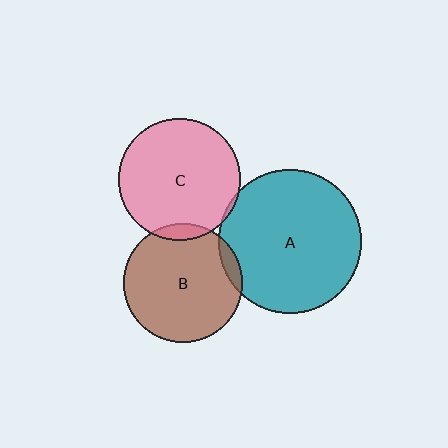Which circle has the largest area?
Circle A (teal).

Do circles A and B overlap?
Yes.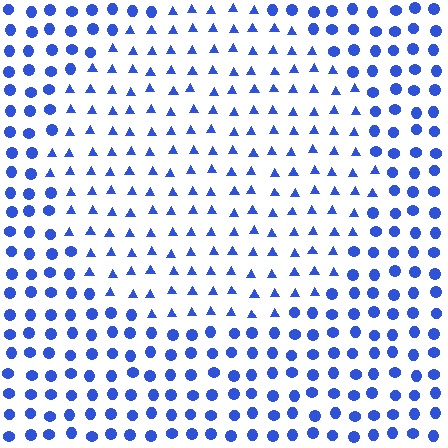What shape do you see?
I see a circle.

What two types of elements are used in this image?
The image uses triangles inside the circle region and circles outside it.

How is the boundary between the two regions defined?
The boundary is defined by a change in element shape: triangles inside vs. circles outside. All elements share the same color and spacing.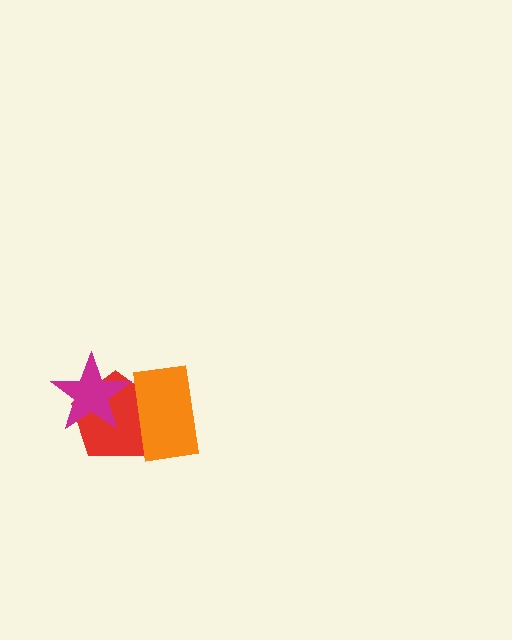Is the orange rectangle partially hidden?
Yes, it is partially covered by another shape.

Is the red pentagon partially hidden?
Yes, it is partially covered by another shape.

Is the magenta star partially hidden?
No, no other shape covers it.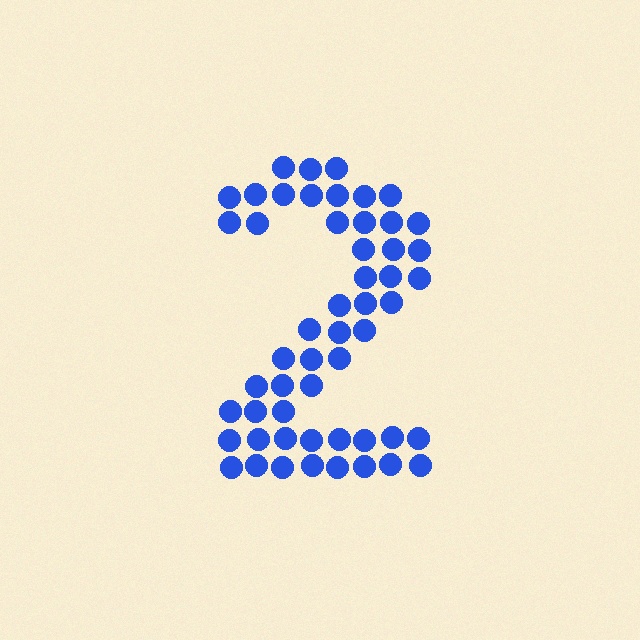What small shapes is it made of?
It is made of small circles.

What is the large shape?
The large shape is the digit 2.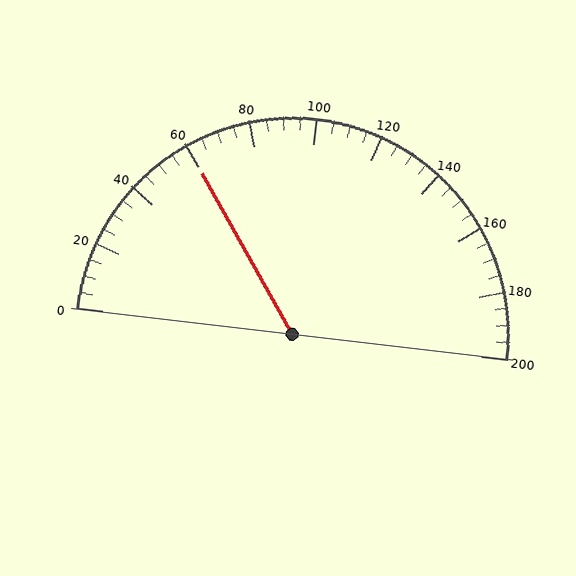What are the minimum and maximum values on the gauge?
The gauge ranges from 0 to 200.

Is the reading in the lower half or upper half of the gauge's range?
The reading is in the lower half of the range (0 to 200).